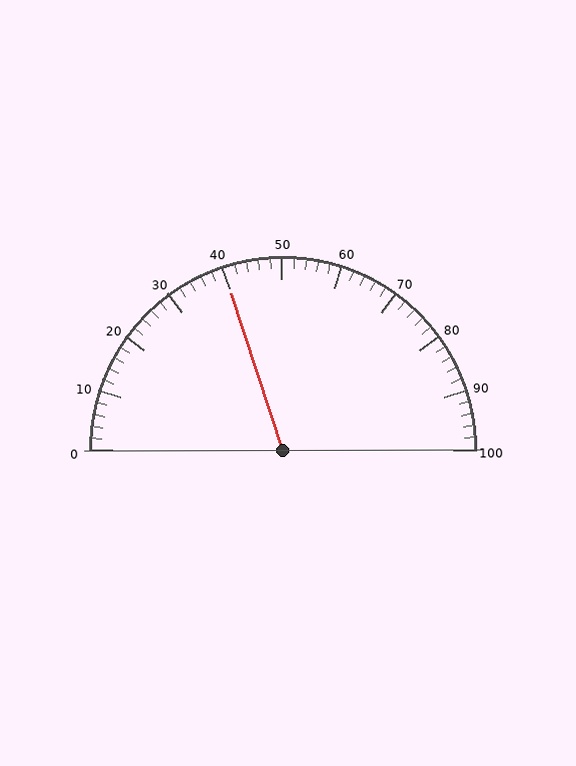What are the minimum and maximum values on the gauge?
The gauge ranges from 0 to 100.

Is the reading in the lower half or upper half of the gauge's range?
The reading is in the lower half of the range (0 to 100).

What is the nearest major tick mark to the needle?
The nearest major tick mark is 40.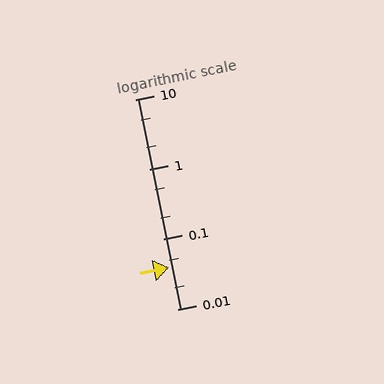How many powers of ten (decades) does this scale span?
The scale spans 3 decades, from 0.01 to 10.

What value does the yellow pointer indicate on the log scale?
The pointer indicates approximately 0.04.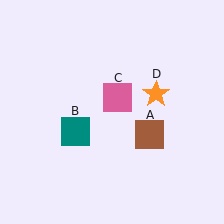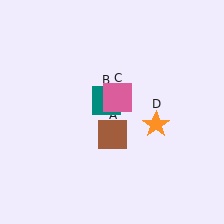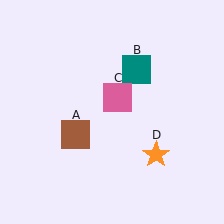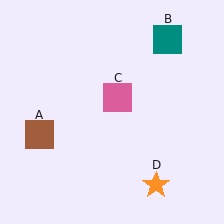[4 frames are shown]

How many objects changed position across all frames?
3 objects changed position: brown square (object A), teal square (object B), orange star (object D).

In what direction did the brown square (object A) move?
The brown square (object A) moved left.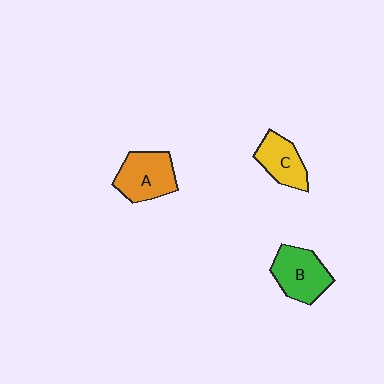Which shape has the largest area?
Shape A (orange).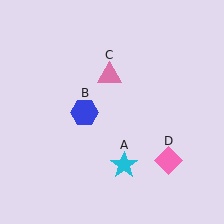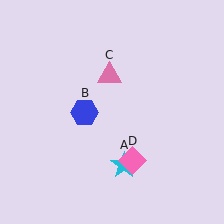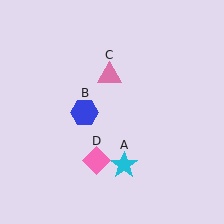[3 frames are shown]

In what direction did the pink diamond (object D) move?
The pink diamond (object D) moved left.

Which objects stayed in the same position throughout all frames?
Cyan star (object A) and blue hexagon (object B) and pink triangle (object C) remained stationary.